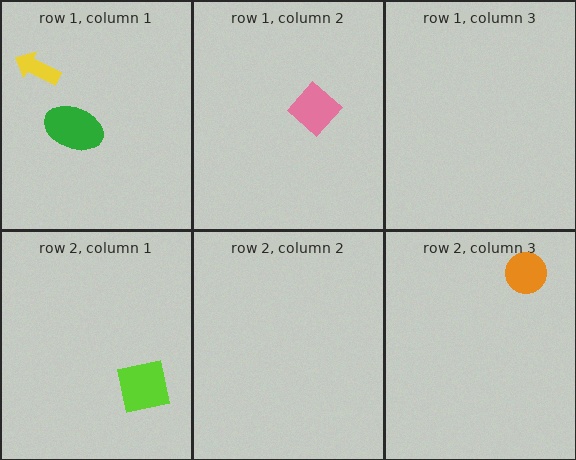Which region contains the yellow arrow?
The row 1, column 1 region.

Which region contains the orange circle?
The row 2, column 3 region.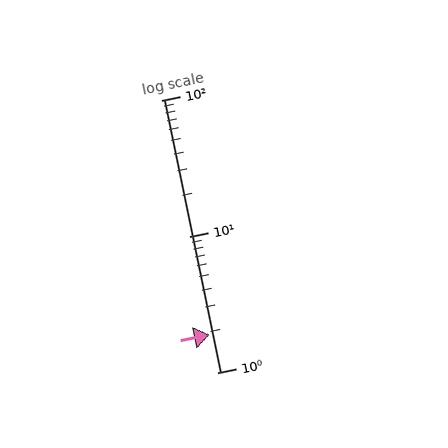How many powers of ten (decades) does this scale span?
The scale spans 2 decades, from 1 to 100.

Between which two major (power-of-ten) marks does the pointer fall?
The pointer is between 1 and 10.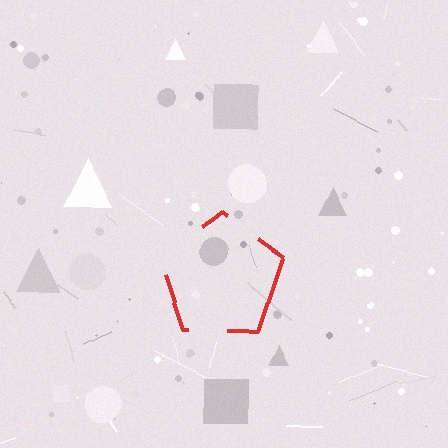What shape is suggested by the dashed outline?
The dashed outline suggests a pentagon.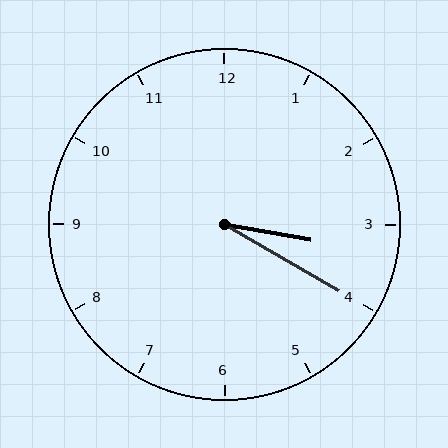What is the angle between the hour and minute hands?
Approximately 20 degrees.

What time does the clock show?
3:20.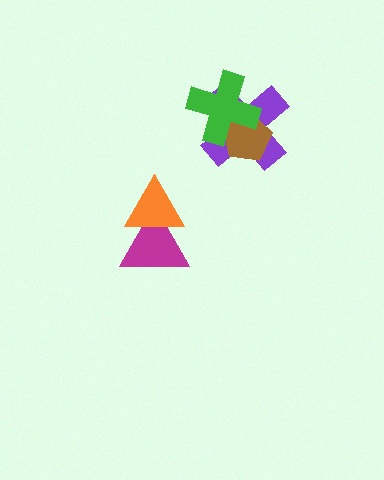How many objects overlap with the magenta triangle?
1 object overlaps with the magenta triangle.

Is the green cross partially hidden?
No, no other shape covers it.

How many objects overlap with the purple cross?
2 objects overlap with the purple cross.